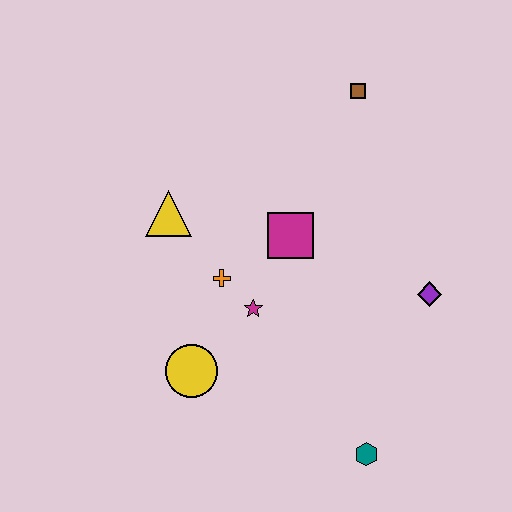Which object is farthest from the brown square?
The teal hexagon is farthest from the brown square.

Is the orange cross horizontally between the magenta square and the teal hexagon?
No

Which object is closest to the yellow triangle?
The orange cross is closest to the yellow triangle.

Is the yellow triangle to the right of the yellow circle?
No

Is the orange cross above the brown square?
No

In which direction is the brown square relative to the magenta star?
The brown square is above the magenta star.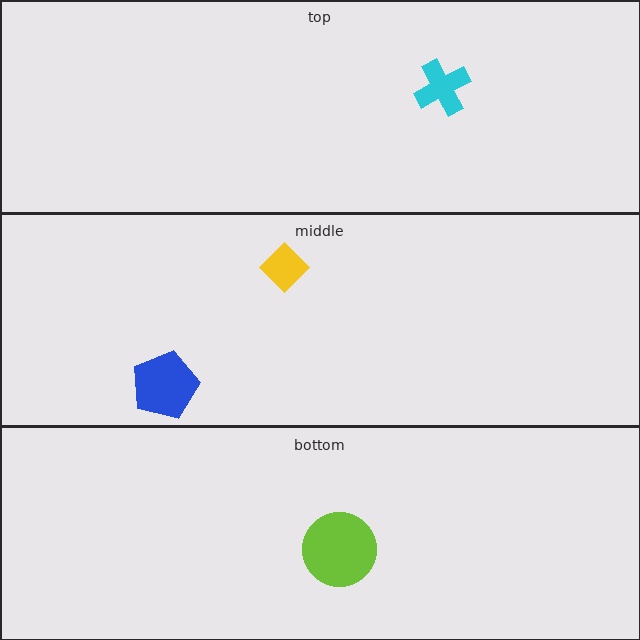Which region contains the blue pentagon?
The middle region.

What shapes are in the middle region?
The yellow diamond, the blue pentagon.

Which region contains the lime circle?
The bottom region.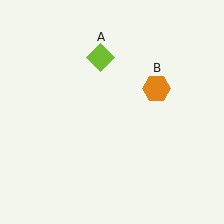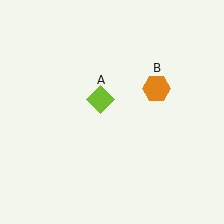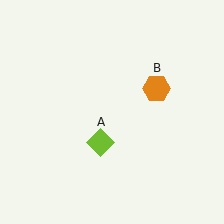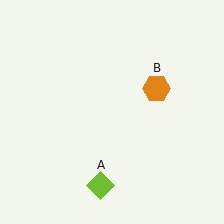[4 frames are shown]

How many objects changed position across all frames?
1 object changed position: lime diamond (object A).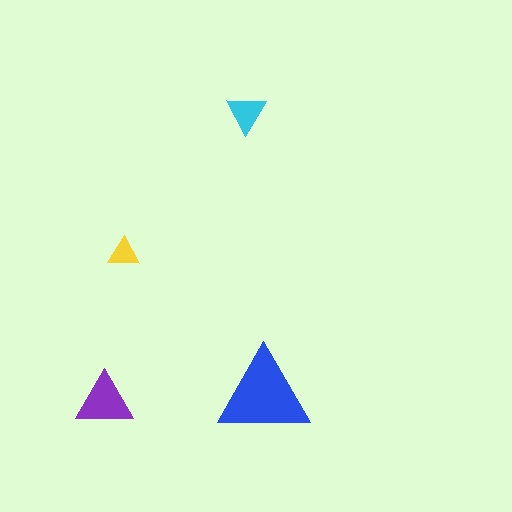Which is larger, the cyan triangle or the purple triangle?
The purple one.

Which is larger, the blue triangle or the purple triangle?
The blue one.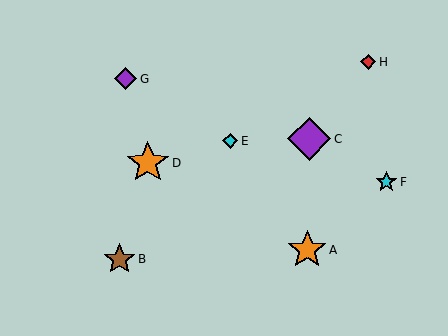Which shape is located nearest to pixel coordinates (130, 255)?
The brown star (labeled B) at (120, 259) is nearest to that location.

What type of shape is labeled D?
Shape D is an orange star.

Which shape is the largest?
The purple diamond (labeled C) is the largest.